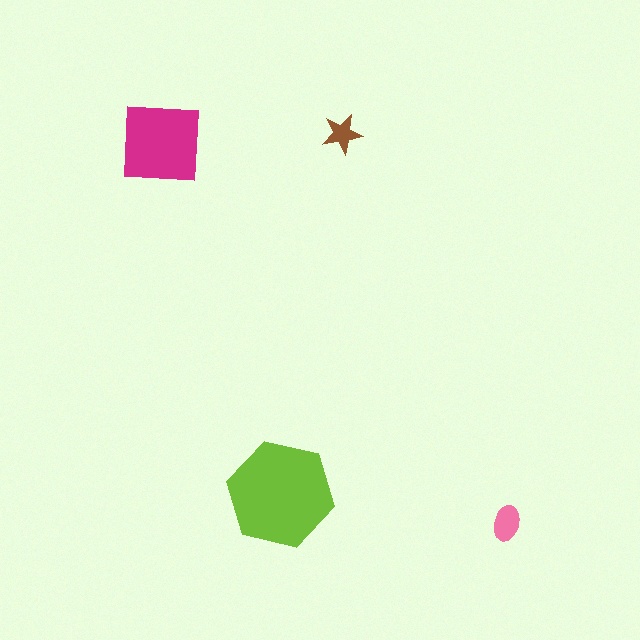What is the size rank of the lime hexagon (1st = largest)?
1st.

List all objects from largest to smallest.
The lime hexagon, the magenta square, the pink ellipse, the brown star.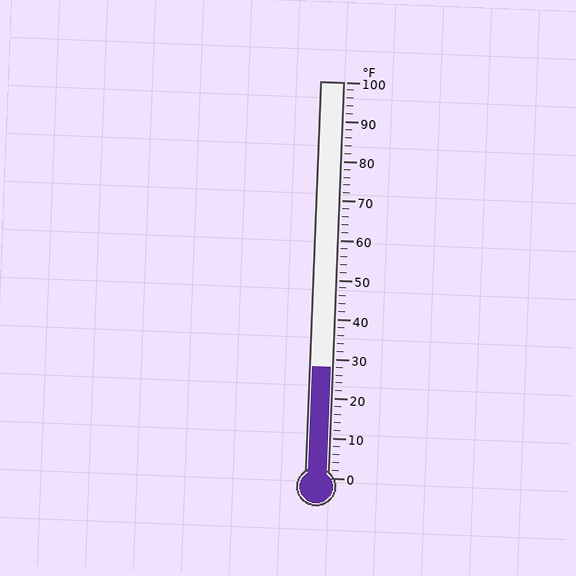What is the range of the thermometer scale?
The thermometer scale ranges from 0°F to 100°F.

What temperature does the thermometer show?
The thermometer shows approximately 28°F.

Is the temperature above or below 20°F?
The temperature is above 20°F.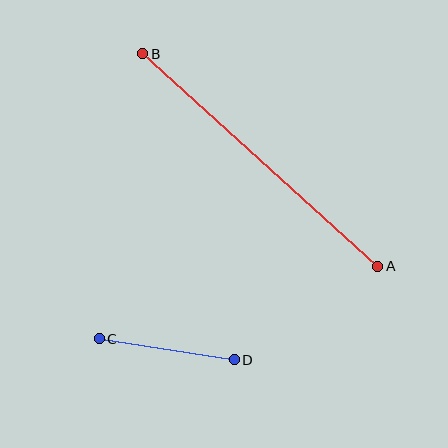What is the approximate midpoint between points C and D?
The midpoint is at approximately (167, 349) pixels.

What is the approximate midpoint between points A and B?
The midpoint is at approximately (260, 160) pixels.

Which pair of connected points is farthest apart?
Points A and B are farthest apart.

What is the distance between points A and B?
The distance is approximately 317 pixels.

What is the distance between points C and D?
The distance is approximately 137 pixels.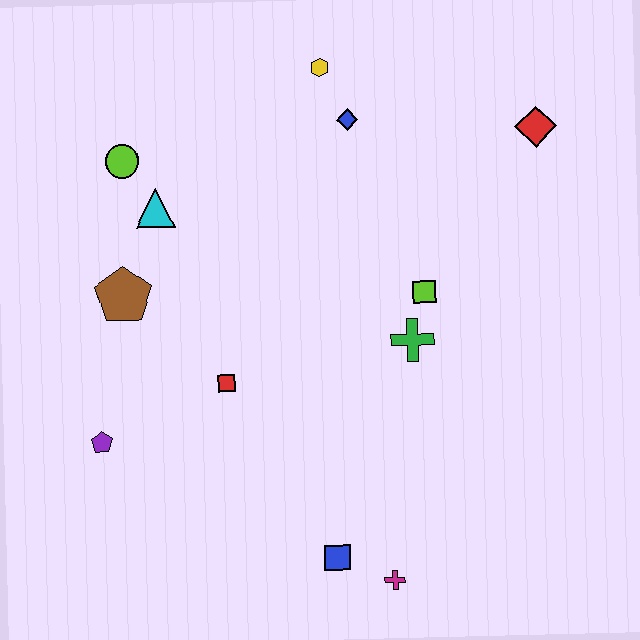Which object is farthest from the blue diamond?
The magenta cross is farthest from the blue diamond.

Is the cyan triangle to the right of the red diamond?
No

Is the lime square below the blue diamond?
Yes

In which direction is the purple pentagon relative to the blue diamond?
The purple pentagon is below the blue diamond.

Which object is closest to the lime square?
The green cross is closest to the lime square.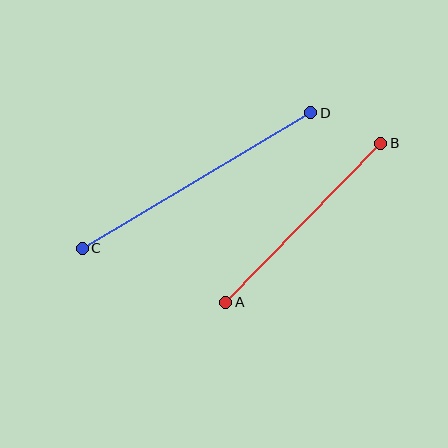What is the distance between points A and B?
The distance is approximately 222 pixels.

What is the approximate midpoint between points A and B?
The midpoint is at approximately (303, 223) pixels.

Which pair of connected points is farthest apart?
Points C and D are farthest apart.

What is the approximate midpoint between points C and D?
The midpoint is at approximately (197, 181) pixels.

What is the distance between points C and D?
The distance is approximately 266 pixels.